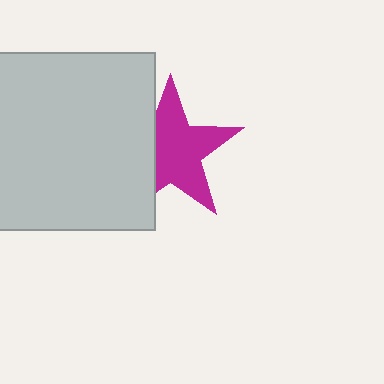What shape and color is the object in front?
The object in front is a light gray square.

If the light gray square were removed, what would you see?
You would see the complete magenta star.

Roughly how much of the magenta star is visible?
Most of it is visible (roughly 69%).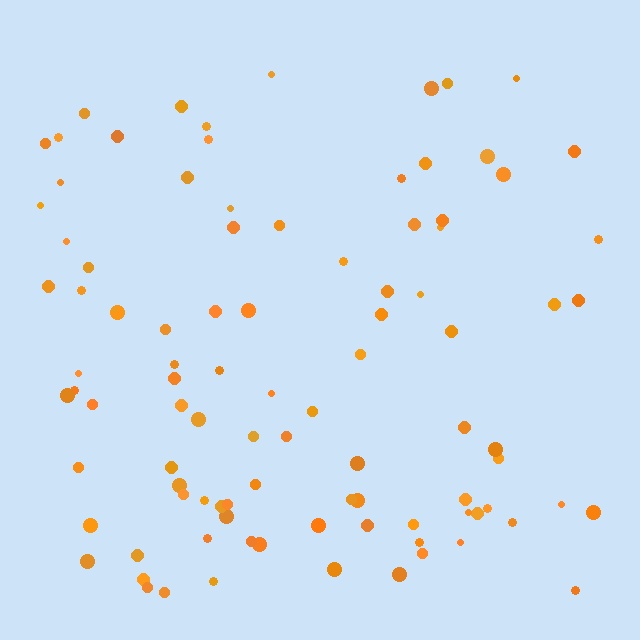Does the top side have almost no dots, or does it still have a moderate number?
Still a moderate number, just noticeably fewer than the bottom.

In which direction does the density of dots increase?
From top to bottom, with the bottom side densest.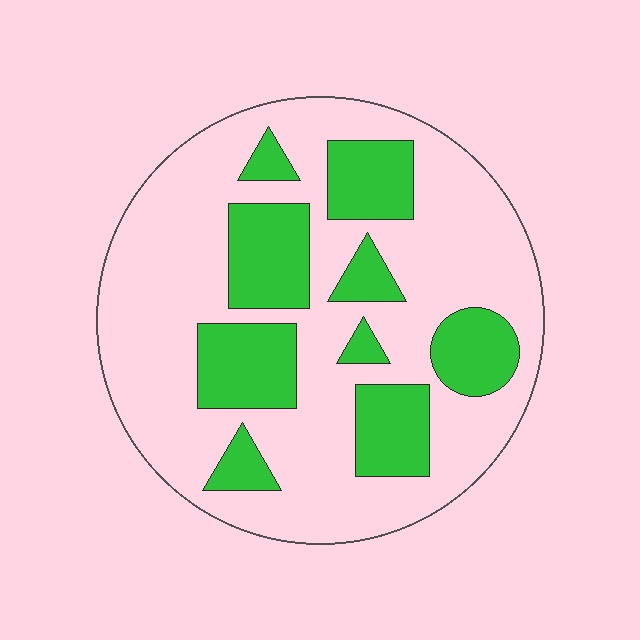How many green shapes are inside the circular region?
9.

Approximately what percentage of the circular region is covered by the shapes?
Approximately 30%.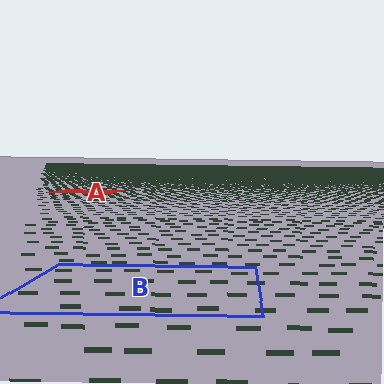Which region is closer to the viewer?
Region B is closer. The texture elements there are larger and more spread out.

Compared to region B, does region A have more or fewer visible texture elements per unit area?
Region A has more texture elements per unit area — they are packed more densely because it is farther away.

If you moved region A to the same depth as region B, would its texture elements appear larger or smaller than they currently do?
They would appear larger. At a closer depth, the same texture elements are projected at a bigger on-screen size.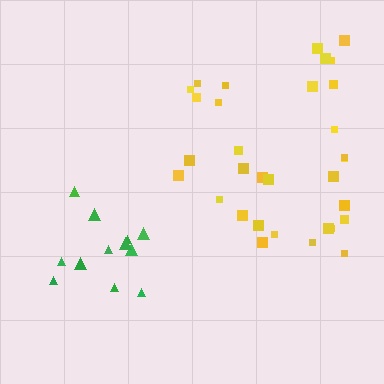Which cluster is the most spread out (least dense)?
Yellow.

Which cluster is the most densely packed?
Green.